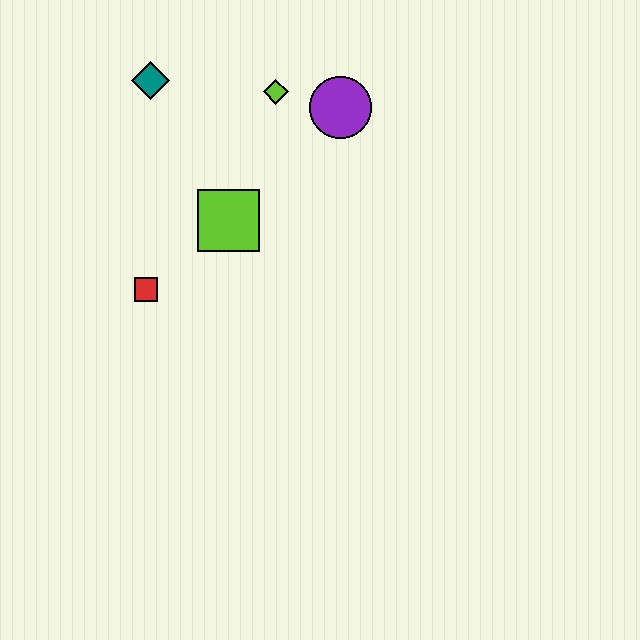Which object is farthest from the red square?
The purple circle is farthest from the red square.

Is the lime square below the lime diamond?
Yes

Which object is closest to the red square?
The lime square is closest to the red square.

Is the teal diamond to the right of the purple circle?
No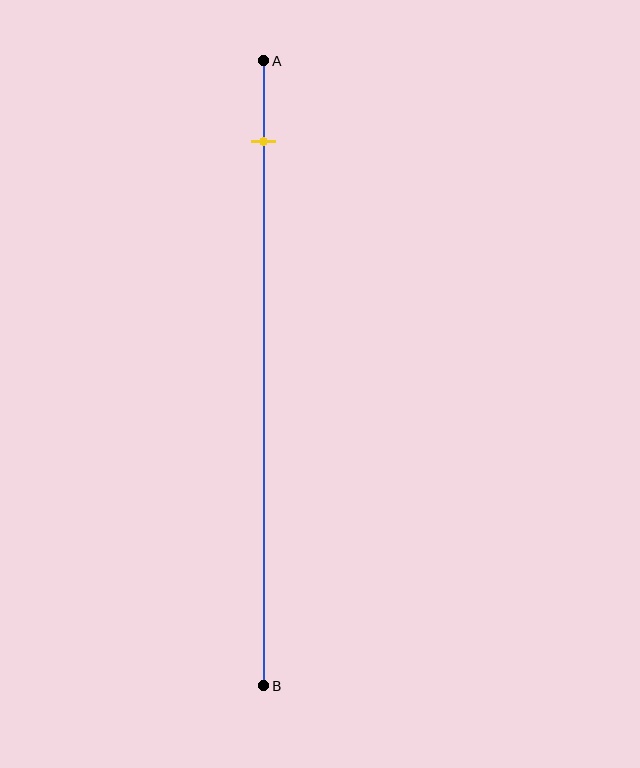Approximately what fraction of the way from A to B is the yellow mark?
The yellow mark is approximately 15% of the way from A to B.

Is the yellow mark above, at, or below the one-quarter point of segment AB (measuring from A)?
The yellow mark is above the one-quarter point of segment AB.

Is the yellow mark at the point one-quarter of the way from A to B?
No, the mark is at about 15% from A, not at the 25% one-quarter point.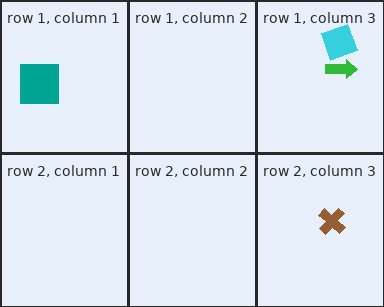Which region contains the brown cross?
The row 2, column 3 region.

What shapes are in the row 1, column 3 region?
The green arrow, the cyan diamond.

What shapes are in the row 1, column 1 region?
The teal square.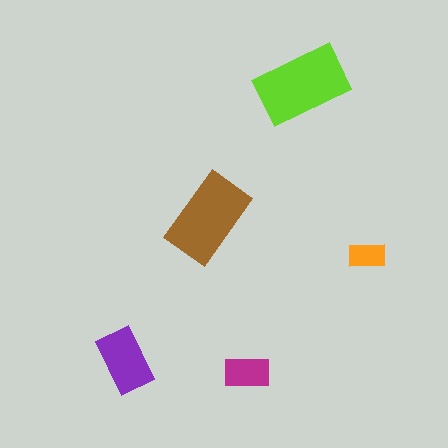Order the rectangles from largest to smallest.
the lime one, the brown one, the purple one, the magenta one, the orange one.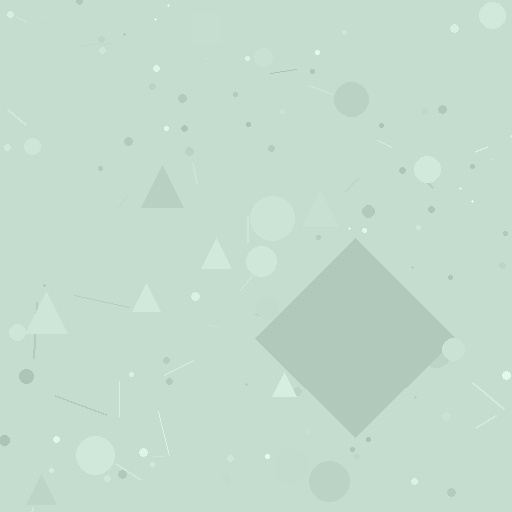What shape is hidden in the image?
A diamond is hidden in the image.